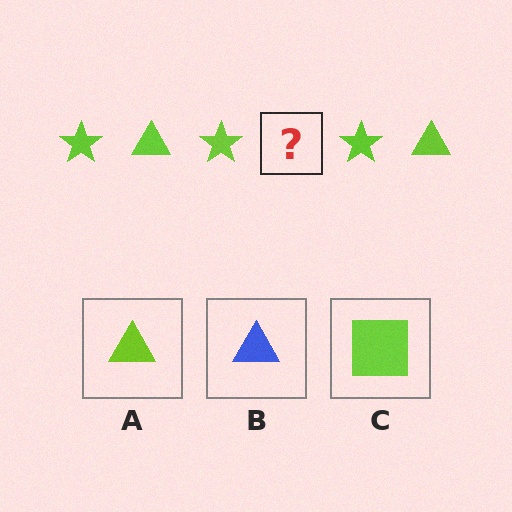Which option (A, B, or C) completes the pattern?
A.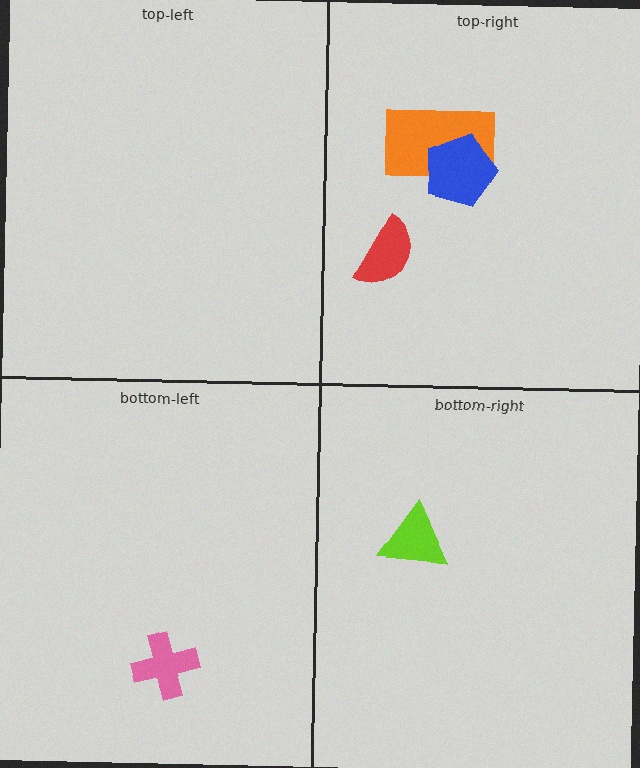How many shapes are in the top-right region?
3.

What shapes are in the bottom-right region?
The lime triangle.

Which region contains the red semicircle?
The top-right region.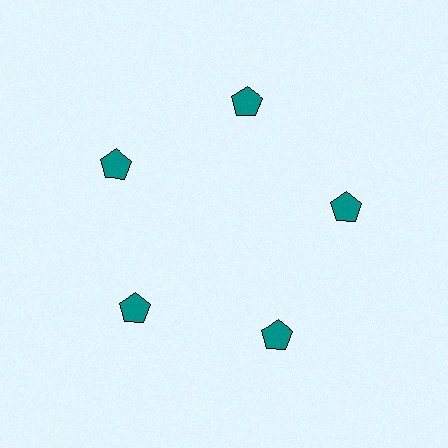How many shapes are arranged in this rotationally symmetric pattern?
There are 5 shapes, arranged in 5 groups of 1.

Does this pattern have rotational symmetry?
Yes, this pattern has 5-fold rotational symmetry. It looks the same after rotating 72 degrees around the center.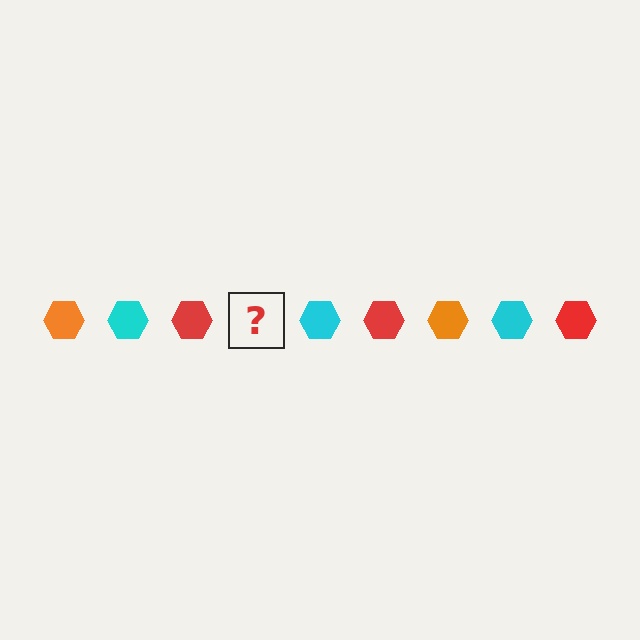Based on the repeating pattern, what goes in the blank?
The blank should be an orange hexagon.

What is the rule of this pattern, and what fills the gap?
The rule is that the pattern cycles through orange, cyan, red hexagons. The gap should be filled with an orange hexagon.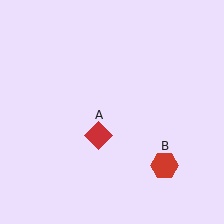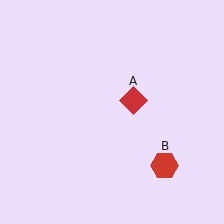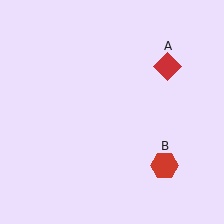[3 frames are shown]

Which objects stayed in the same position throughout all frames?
Red hexagon (object B) remained stationary.